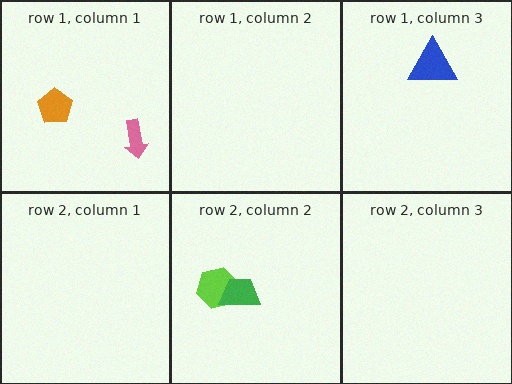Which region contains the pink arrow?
The row 1, column 1 region.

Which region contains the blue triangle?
The row 1, column 3 region.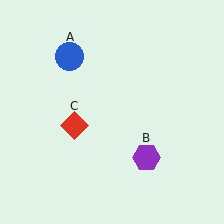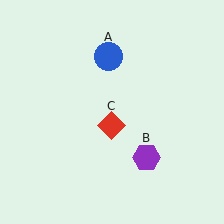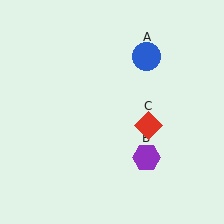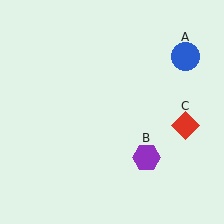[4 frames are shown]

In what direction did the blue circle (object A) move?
The blue circle (object A) moved right.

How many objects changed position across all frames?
2 objects changed position: blue circle (object A), red diamond (object C).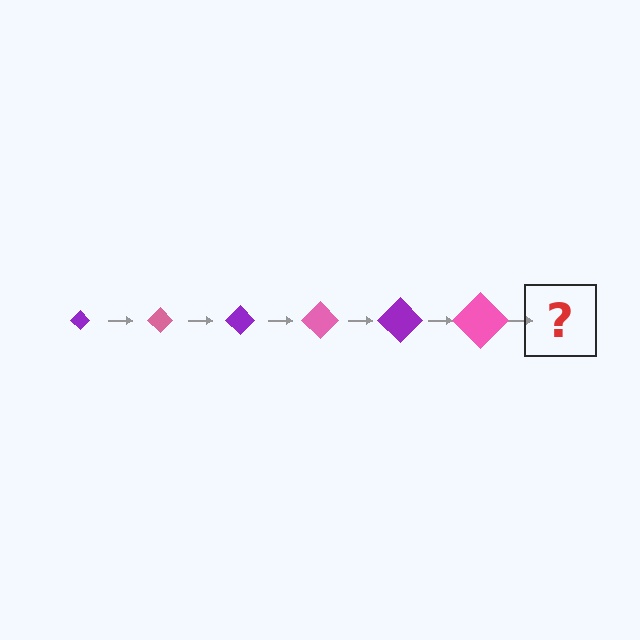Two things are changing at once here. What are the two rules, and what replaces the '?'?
The two rules are that the diamond grows larger each step and the color cycles through purple and pink. The '?' should be a purple diamond, larger than the previous one.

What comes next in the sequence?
The next element should be a purple diamond, larger than the previous one.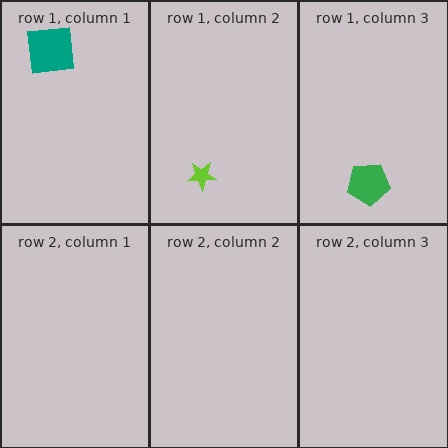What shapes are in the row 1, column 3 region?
The green pentagon.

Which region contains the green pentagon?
The row 1, column 3 region.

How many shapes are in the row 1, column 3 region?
1.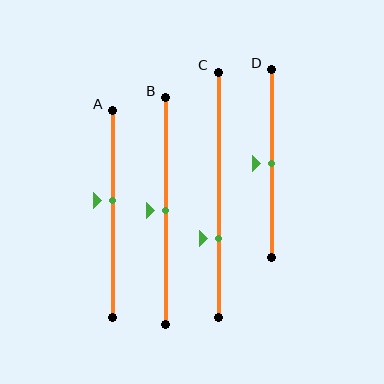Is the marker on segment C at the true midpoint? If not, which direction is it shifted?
No, the marker on segment C is shifted downward by about 18% of the segment length.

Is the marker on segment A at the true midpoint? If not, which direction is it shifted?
No, the marker on segment A is shifted upward by about 7% of the segment length.